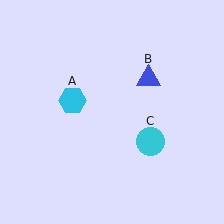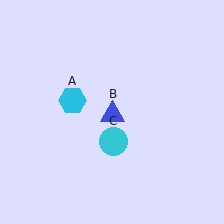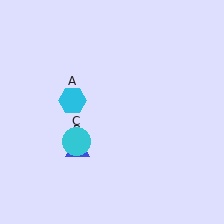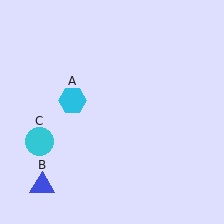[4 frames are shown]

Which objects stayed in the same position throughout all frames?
Cyan hexagon (object A) remained stationary.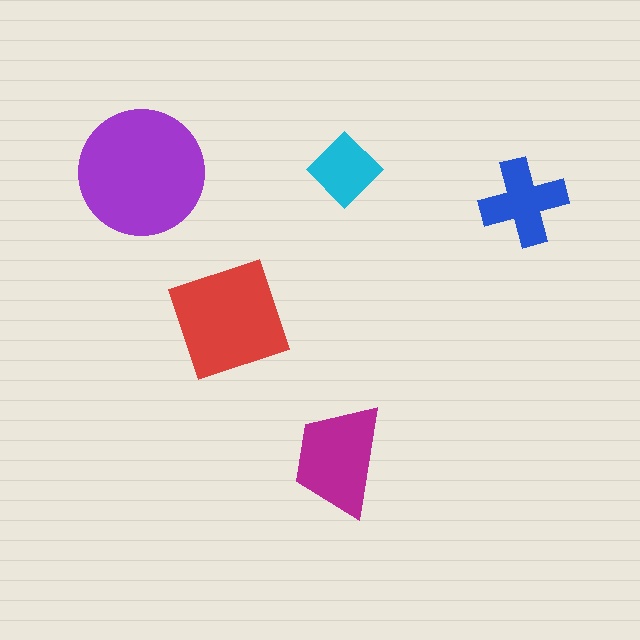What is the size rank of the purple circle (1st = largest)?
1st.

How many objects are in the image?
There are 5 objects in the image.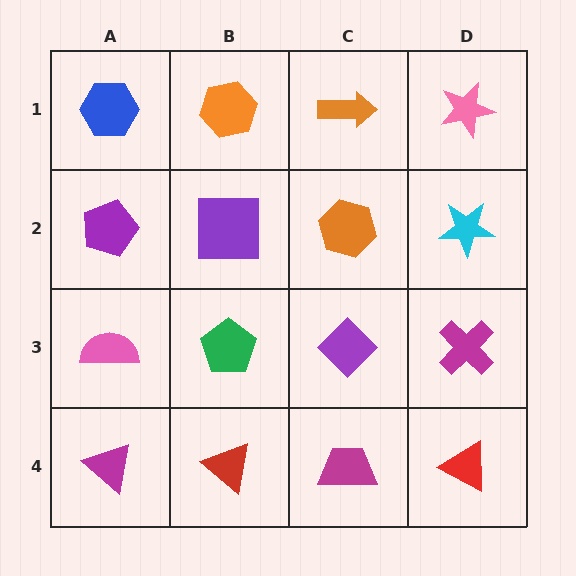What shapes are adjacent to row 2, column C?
An orange arrow (row 1, column C), a purple diamond (row 3, column C), a purple square (row 2, column B), a cyan star (row 2, column D).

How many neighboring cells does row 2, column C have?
4.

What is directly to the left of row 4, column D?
A magenta trapezoid.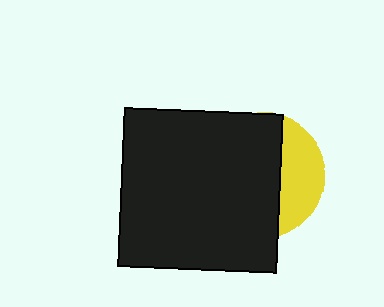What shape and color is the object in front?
The object in front is a black square.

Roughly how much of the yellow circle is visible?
A small part of it is visible (roughly 32%).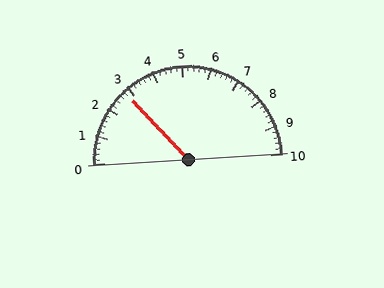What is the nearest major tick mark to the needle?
The nearest major tick mark is 3.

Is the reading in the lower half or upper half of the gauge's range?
The reading is in the lower half of the range (0 to 10).